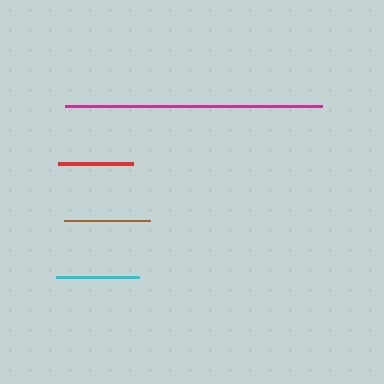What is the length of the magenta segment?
The magenta segment is approximately 257 pixels long.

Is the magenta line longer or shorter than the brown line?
The magenta line is longer than the brown line.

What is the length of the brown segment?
The brown segment is approximately 86 pixels long.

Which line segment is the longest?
The magenta line is the longest at approximately 257 pixels.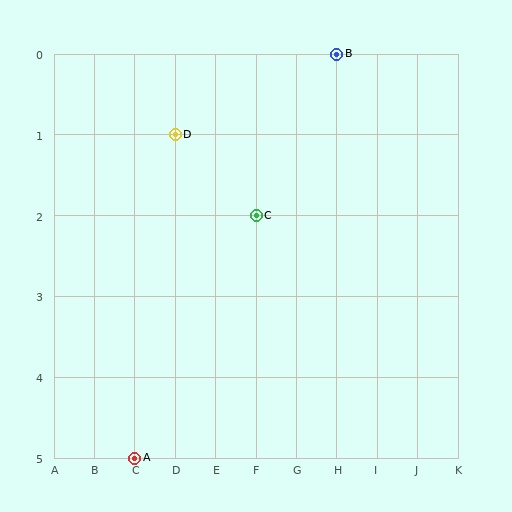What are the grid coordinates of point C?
Point C is at grid coordinates (F, 2).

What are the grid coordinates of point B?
Point B is at grid coordinates (H, 0).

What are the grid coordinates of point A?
Point A is at grid coordinates (C, 5).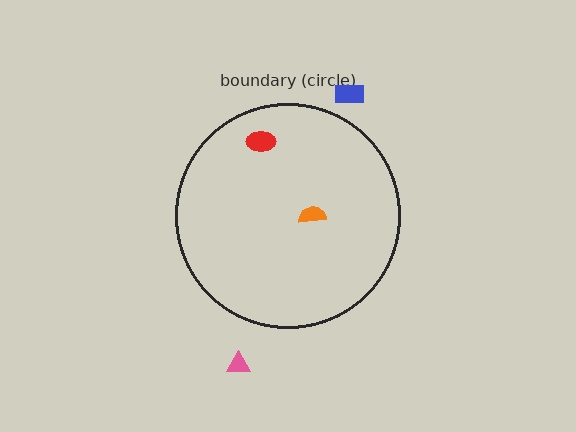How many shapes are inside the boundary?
2 inside, 2 outside.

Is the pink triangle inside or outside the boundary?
Outside.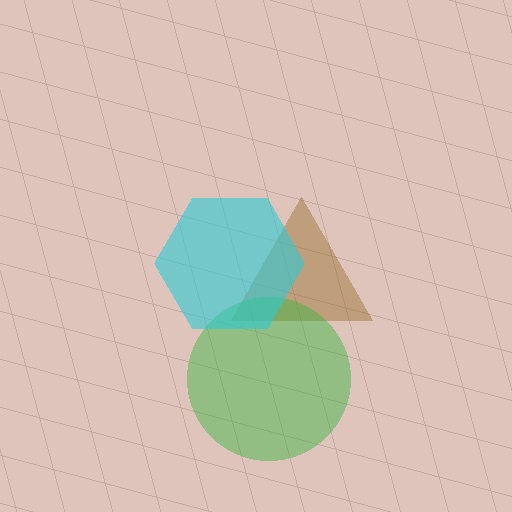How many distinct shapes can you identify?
There are 3 distinct shapes: a brown triangle, a green circle, a cyan hexagon.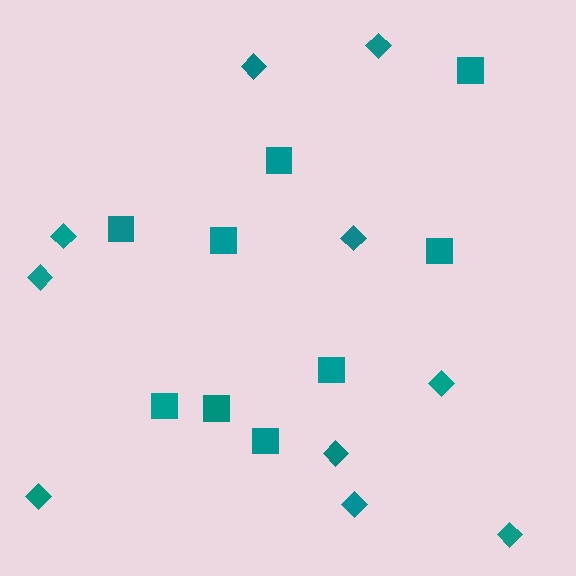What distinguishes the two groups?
There are 2 groups: one group of squares (9) and one group of diamonds (10).